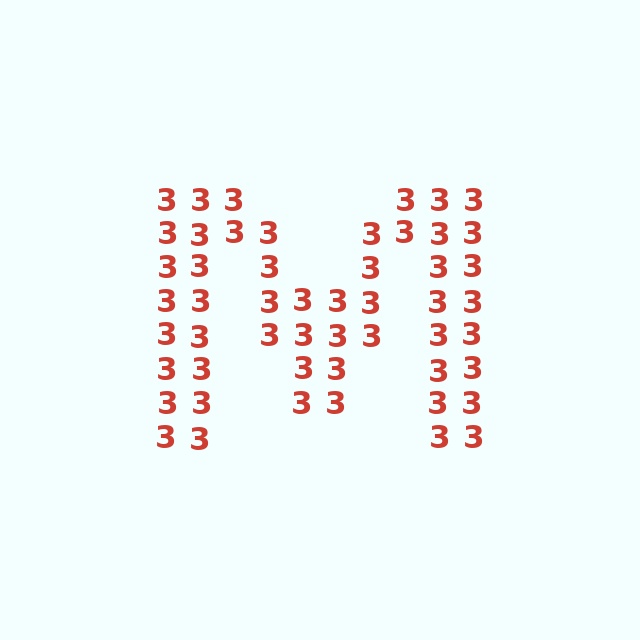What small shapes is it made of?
It is made of small digit 3's.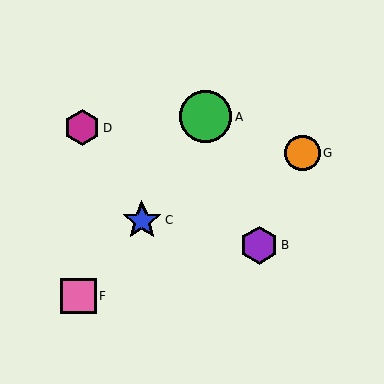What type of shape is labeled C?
Shape C is a blue star.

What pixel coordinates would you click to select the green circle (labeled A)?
Click at (205, 117) to select the green circle A.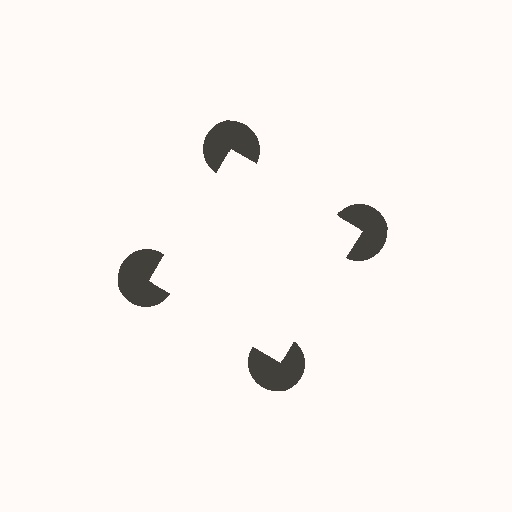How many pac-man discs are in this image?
There are 4 — one at each vertex of the illusory square.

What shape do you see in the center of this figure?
An illusory square — its edges are inferred from the aligned wedge cuts in the pac-man discs, not physically drawn.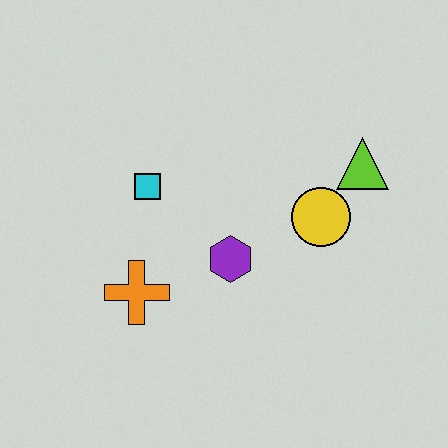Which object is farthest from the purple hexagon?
The lime triangle is farthest from the purple hexagon.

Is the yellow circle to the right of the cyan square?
Yes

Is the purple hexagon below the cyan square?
Yes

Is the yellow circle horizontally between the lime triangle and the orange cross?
Yes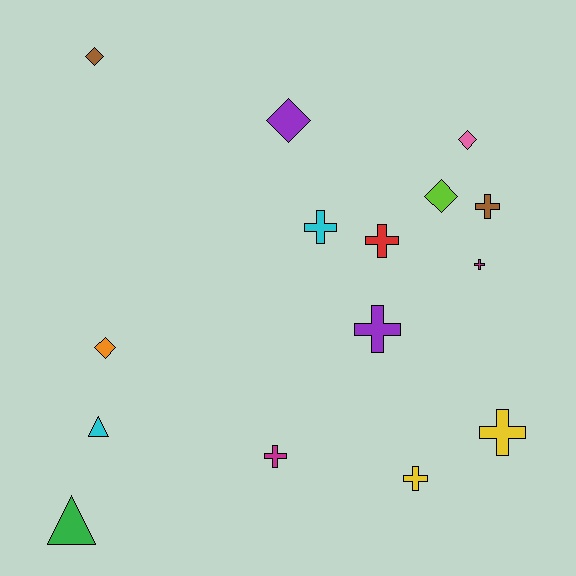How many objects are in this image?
There are 15 objects.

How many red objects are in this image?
There is 1 red object.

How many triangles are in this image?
There are 2 triangles.